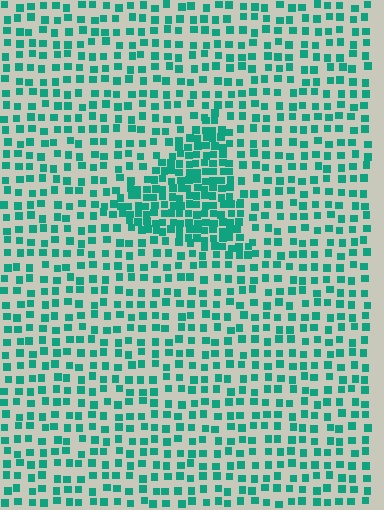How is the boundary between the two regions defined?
The boundary is defined by a change in element density (approximately 2.2x ratio). All elements are the same color, size, and shape.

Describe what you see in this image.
The image contains small teal elements arranged at two different densities. A triangle-shaped region is visible where the elements are more densely packed than the surrounding area.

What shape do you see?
I see a triangle.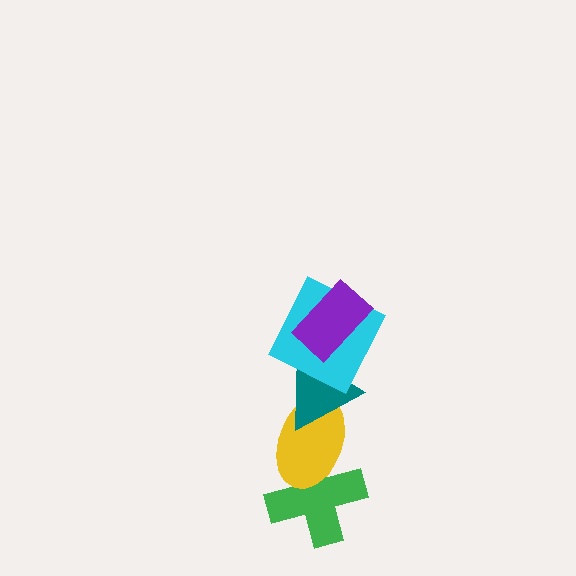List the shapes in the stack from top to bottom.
From top to bottom: the purple rectangle, the cyan square, the teal triangle, the yellow ellipse, the green cross.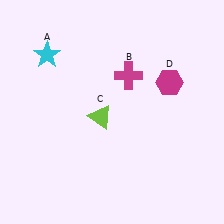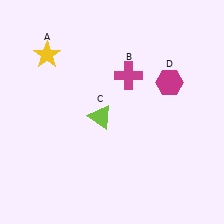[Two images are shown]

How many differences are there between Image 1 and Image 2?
There is 1 difference between the two images.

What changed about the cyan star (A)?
In Image 1, A is cyan. In Image 2, it changed to yellow.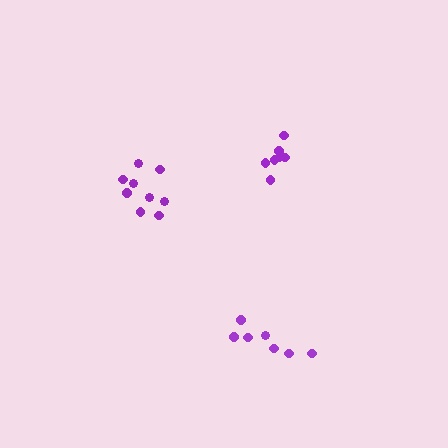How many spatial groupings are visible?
There are 3 spatial groupings.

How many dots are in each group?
Group 1: 7 dots, Group 2: 7 dots, Group 3: 9 dots (23 total).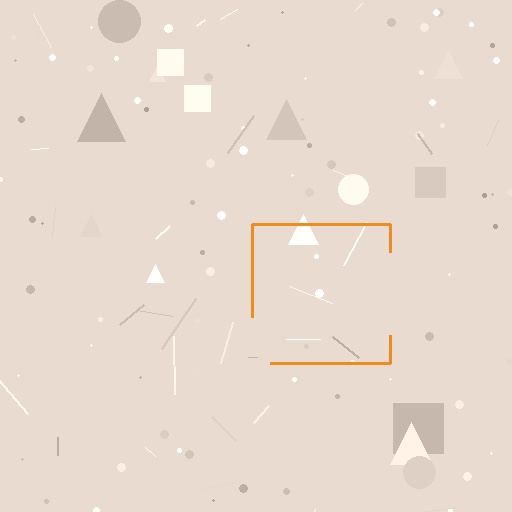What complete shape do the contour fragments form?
The contour fragments form a square.